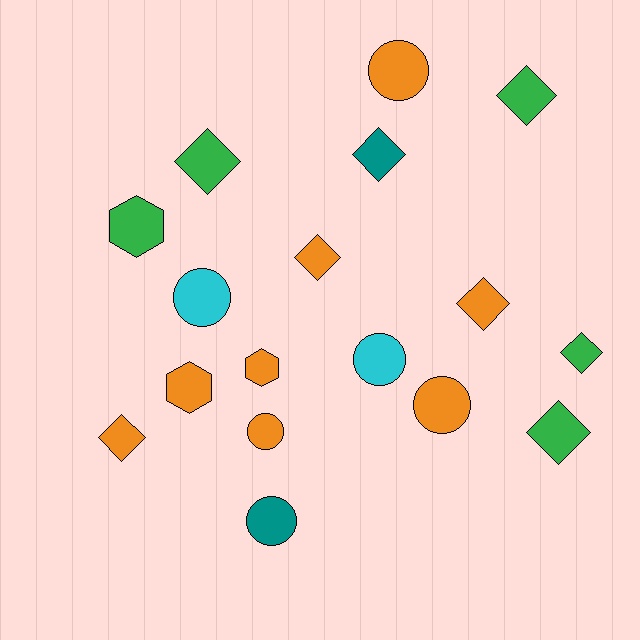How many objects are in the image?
There are 17 objects.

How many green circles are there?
There are no green circles.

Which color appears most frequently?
Orange, with 8 objects.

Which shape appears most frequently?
Diamond, with 8 objects.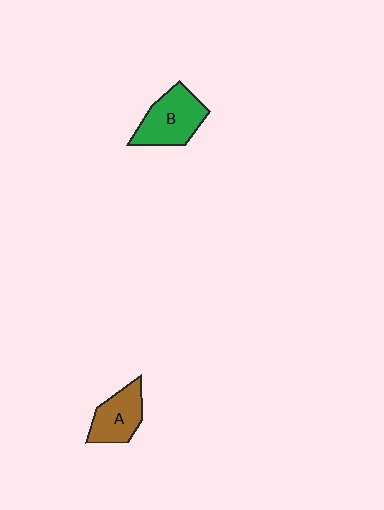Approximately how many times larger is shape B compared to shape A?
Approximately 1.3 times.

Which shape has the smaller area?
Shape A (brown).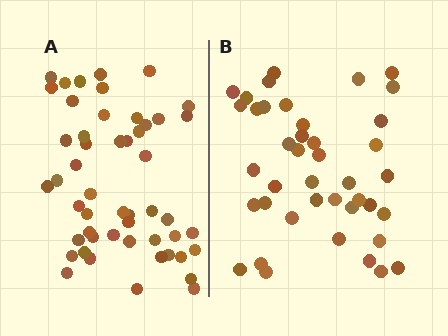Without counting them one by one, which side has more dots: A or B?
Region A (the left region) has more dots.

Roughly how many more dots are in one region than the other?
Region A has roughly 10 or so more dots than region B.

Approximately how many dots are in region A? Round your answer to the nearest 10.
About 50 dots. (The exact count is 51, which rounds to 50.)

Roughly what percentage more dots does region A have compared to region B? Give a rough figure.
About 25% more.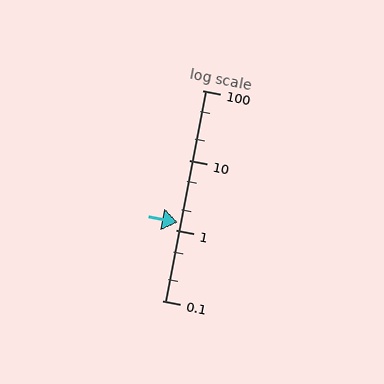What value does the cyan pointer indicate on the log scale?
The pointer indicates approximately 1.3.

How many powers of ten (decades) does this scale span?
The scale spans 3 decades, from 0.1 to 100.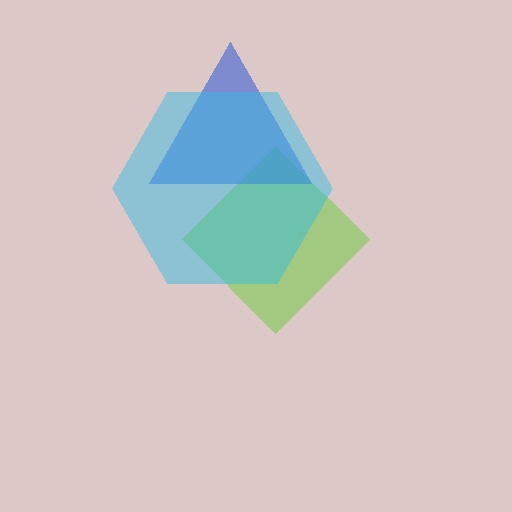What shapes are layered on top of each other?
The layered shapes are: a lime diamond, a blue triangle, a cyan hexagon.